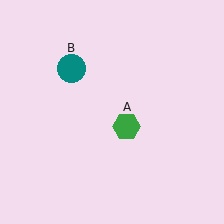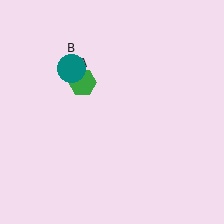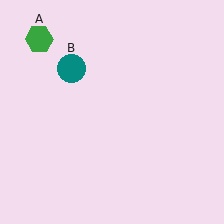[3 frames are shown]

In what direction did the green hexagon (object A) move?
The green hexagon (object A) moved up and to the left.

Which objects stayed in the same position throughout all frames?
Teal circle (object B) remained stationary.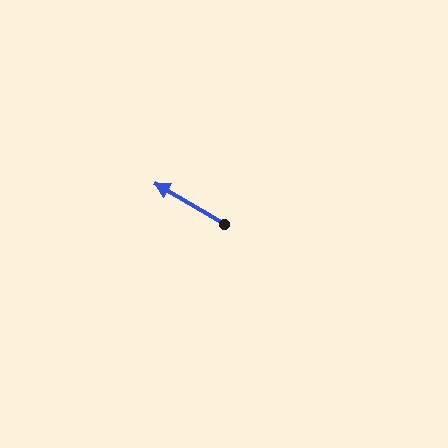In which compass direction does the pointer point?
Northwest.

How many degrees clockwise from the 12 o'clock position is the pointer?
Approximately 301 degrees.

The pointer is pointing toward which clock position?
Roughly 10 o'clock.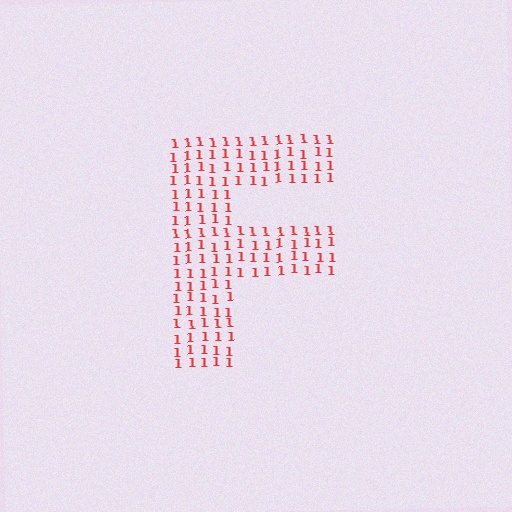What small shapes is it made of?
It is made of small digit 1's.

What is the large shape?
The large shape is the letter F.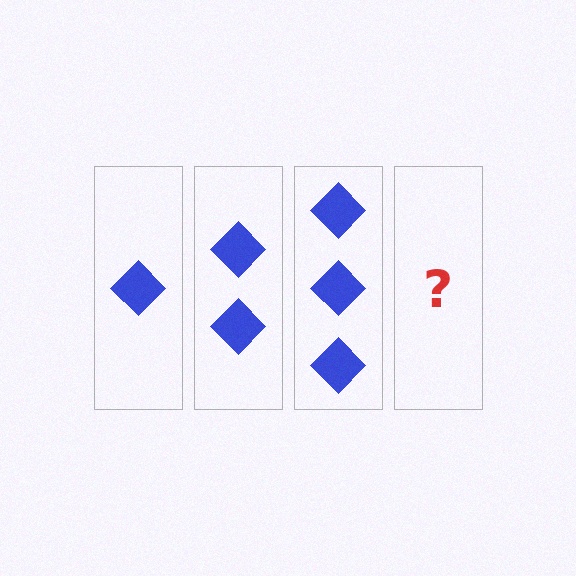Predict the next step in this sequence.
The next step is 4 diamonds.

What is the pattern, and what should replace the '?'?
The pattern is that each step adds one more diamond. The '?' should be 4 diamonds.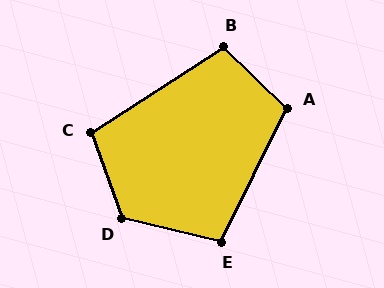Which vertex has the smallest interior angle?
C, at approximately 103 degrees.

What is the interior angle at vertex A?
Approximately 107 degrees (obtuse).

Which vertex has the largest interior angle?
D, at approximately 124 degrees.